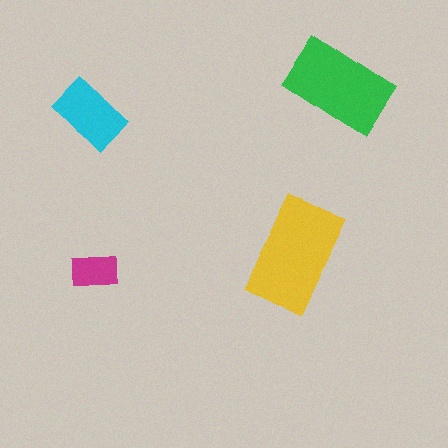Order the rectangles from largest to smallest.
the yellow one, the green one, the cyan one, the magenta one.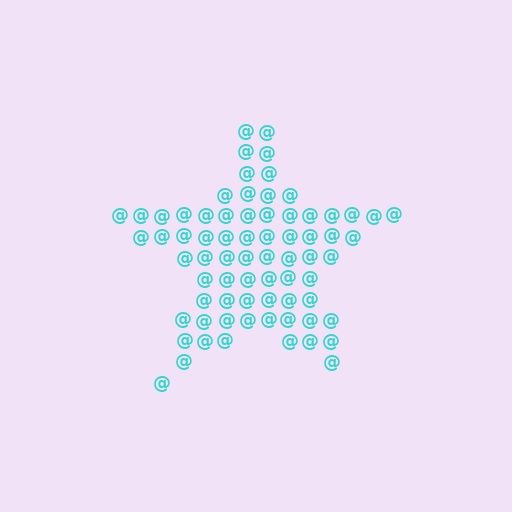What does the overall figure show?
The overall figure shows a star.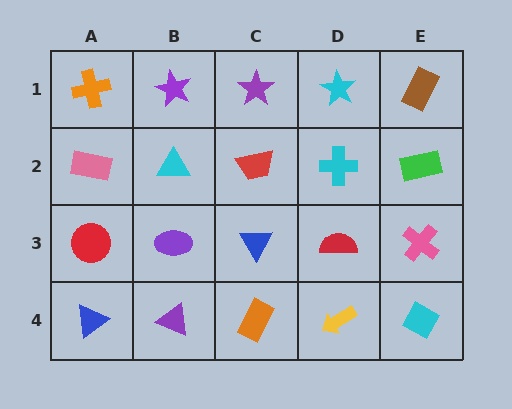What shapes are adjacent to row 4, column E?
A pink cross (row 3, column E), a yellow arrow (row 4, column D).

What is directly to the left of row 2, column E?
A cyan cross.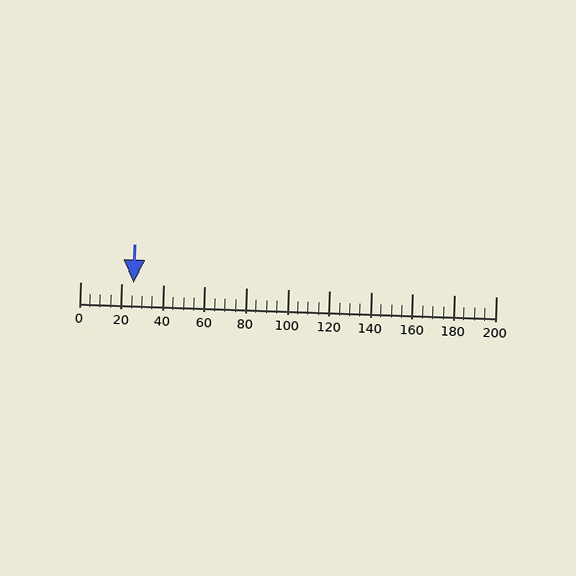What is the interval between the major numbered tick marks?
The major tick marks are spaced 20 units apart.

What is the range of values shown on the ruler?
The ruler shows values from 0 to 200.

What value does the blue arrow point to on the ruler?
The blue arrow points to approximately 26.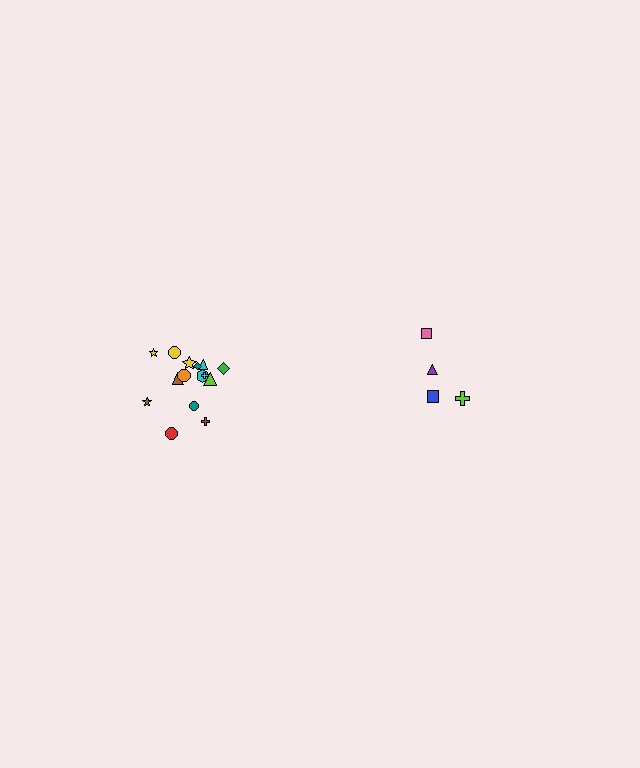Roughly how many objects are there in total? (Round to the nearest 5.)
Roughly 20 objects in total.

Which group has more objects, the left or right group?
The left group.